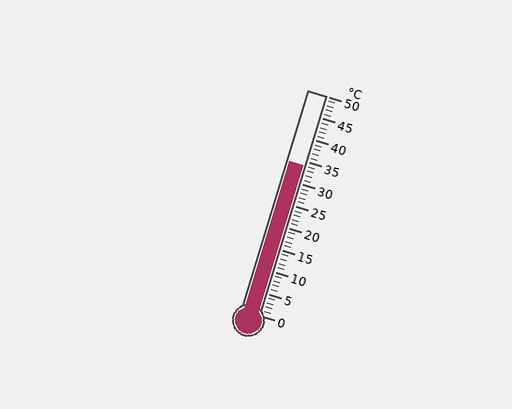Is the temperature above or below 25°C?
The temperature is above 25°C.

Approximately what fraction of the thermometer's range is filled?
The thermometer is filled to approximately 70% of its range.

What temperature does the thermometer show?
The thermometer shows approximately 34°C.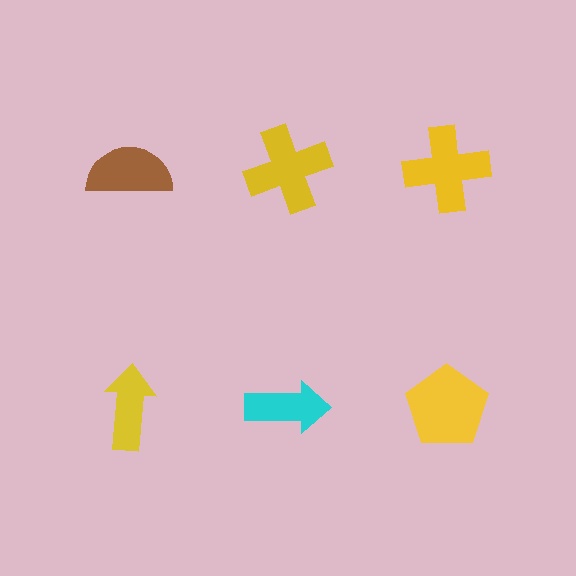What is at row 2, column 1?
A yellow arrow.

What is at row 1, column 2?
A yellow cross.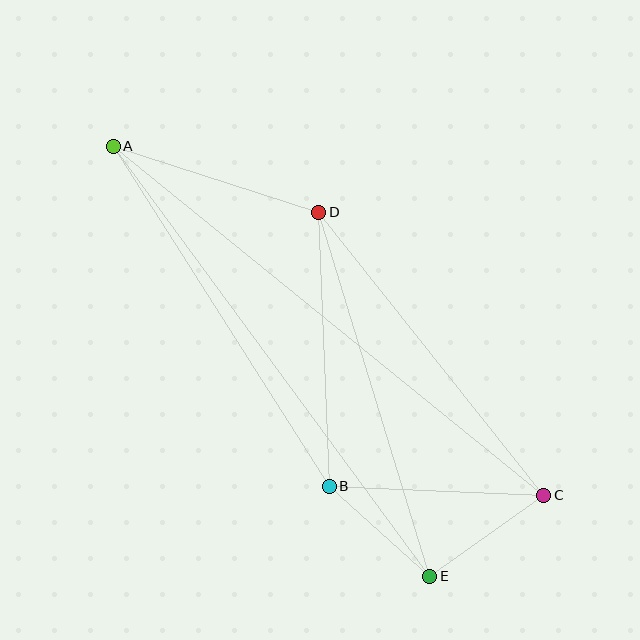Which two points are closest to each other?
Points B and E are closest to each other.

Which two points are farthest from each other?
Points A and C are farthest from each other.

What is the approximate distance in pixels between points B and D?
The distance between B and D is approximately 274 pixels.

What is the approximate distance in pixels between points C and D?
The distance between C and D is approximately 362 pixels.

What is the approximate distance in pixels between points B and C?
The distance between B and C is approximately 215 pixels.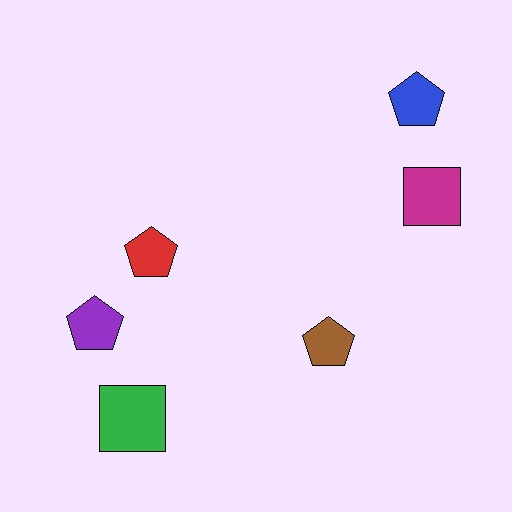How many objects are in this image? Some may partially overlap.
There are 6 objects.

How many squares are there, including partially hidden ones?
There are 2 squares.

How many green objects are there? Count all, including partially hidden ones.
There is 1 green object.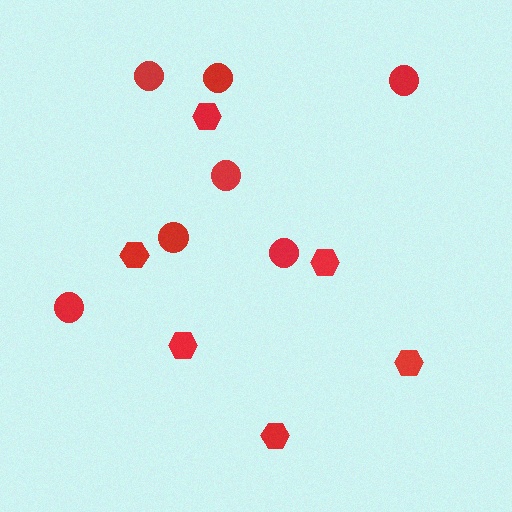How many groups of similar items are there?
There are 2 groups: one group of circles (7) and one group of hexagons (6).